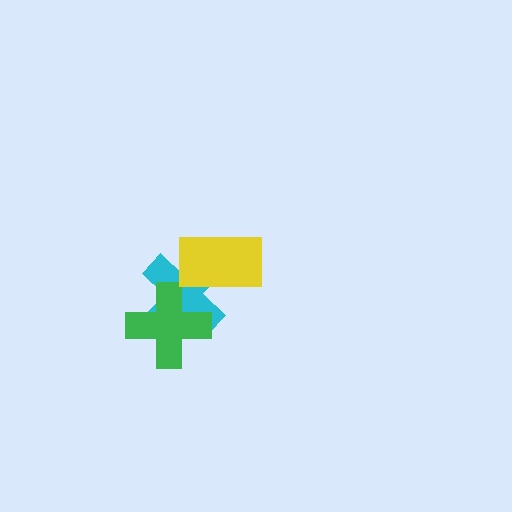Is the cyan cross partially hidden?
Yes, it is partially covered by another shape.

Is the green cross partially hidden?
No, no other shape covers it.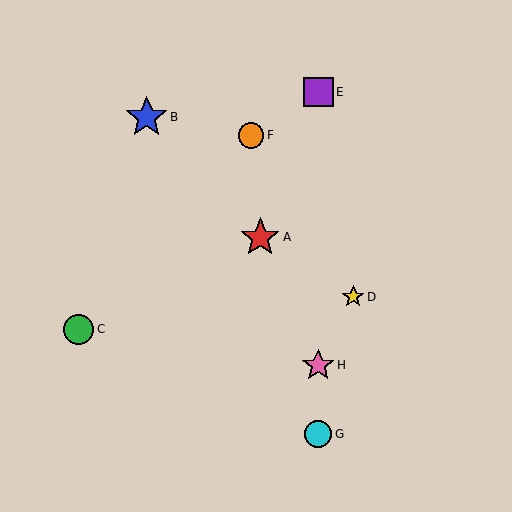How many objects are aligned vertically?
3 objects (E, G, H) are aligned vertically.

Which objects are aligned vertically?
Objects E, G, H are aligned vertically.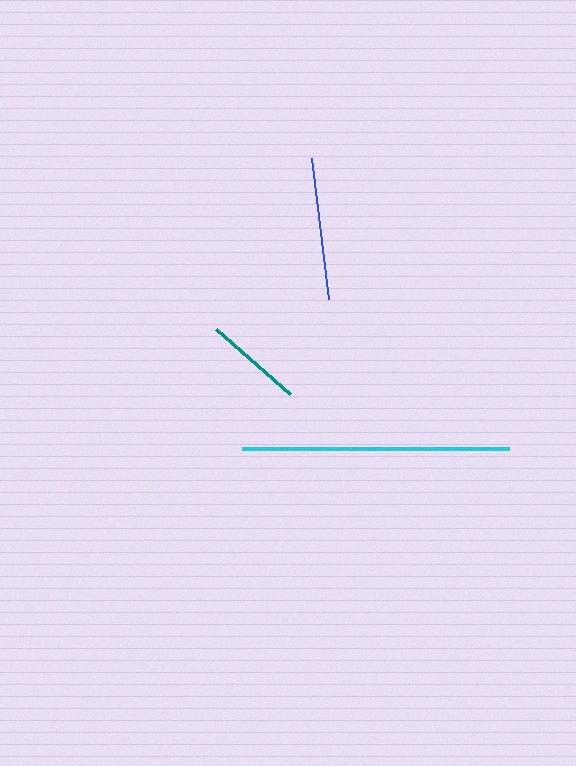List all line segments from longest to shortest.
From longest to shortest: cyan, blue, teal.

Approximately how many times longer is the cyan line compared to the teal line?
The cyan line is approximately 2.7 times the length of the teal line.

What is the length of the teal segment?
The teal segment is approximately 98 pixels long.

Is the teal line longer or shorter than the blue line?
The blue line is longer than the teal line.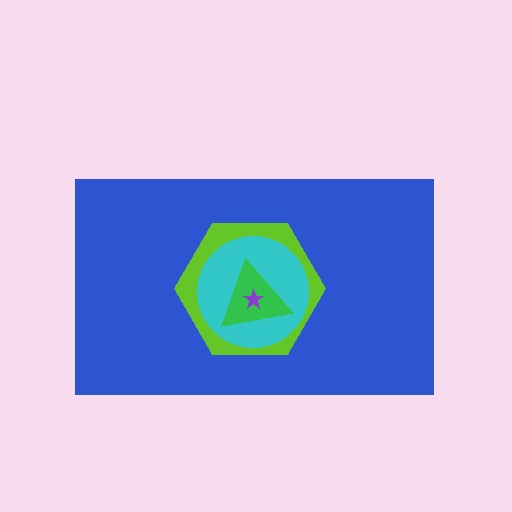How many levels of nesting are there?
5.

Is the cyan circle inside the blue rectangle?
Yes.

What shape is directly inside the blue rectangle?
The lime hexagon.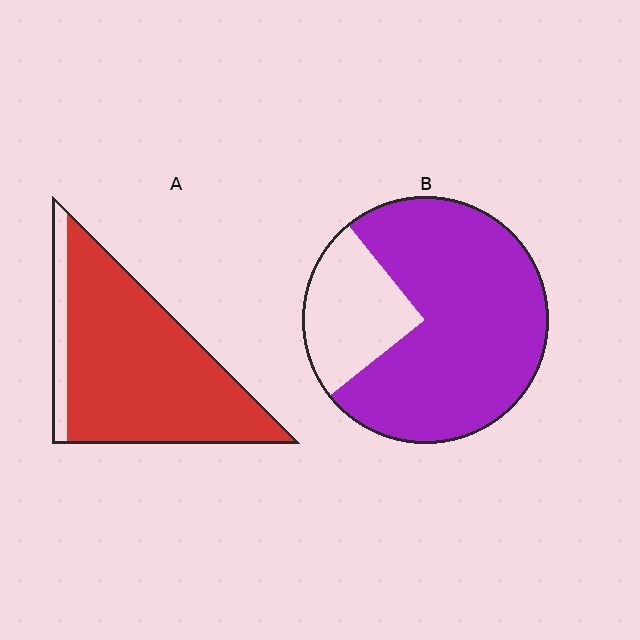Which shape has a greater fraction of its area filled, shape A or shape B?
Shape A.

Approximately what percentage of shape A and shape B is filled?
A is approximately 90% and B is approximately 75%.